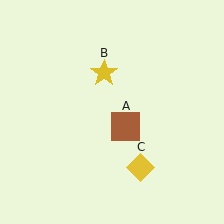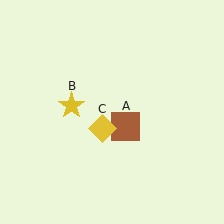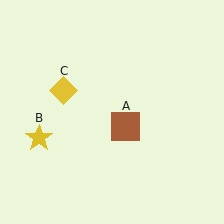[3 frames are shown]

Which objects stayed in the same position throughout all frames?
Brown square (object A) remained stationary.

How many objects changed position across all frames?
2 objects changed position: yellow star (object B), yellow diamond (object C).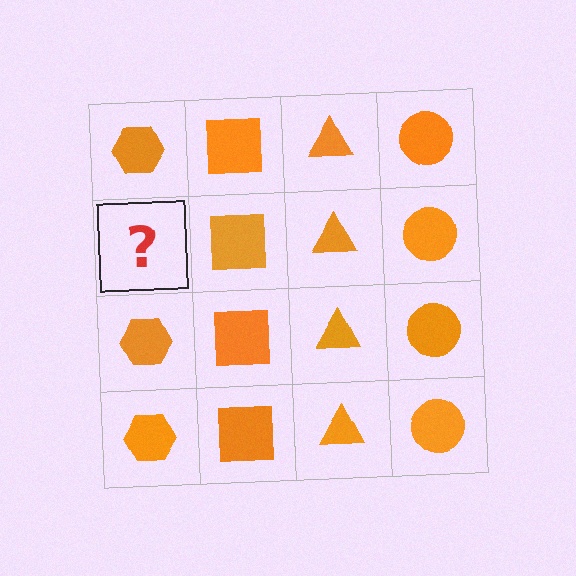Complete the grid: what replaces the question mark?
The question mark should be replaced with an orange hexagon.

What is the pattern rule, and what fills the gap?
The rule is that each column has a consistent shape. The gap should be filled with an orange hexagon.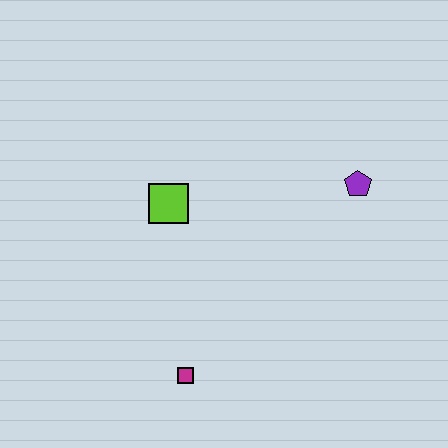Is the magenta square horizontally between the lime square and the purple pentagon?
Yes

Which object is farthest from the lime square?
The purple pentagon is farthest from the lime square.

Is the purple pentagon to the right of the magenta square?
Yes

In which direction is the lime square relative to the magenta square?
The lime square is above the magenta square.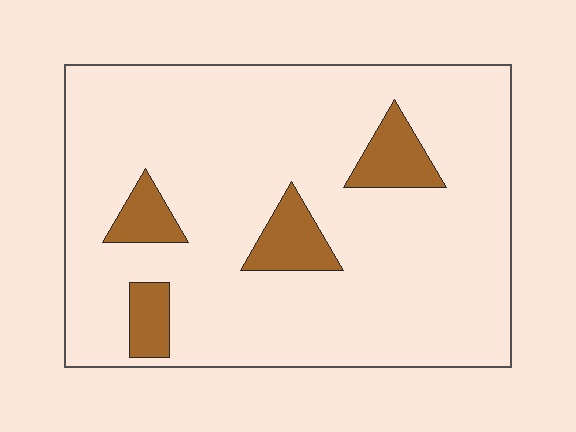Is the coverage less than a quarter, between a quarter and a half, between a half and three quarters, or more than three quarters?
Less than a quarter.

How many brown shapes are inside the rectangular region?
4.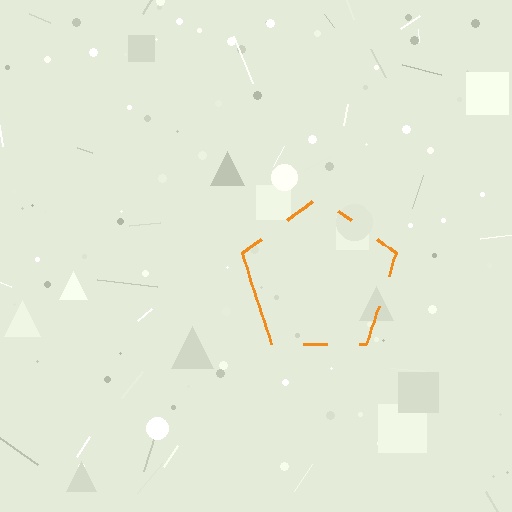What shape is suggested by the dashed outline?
The dashed outline suggests a pentagon.